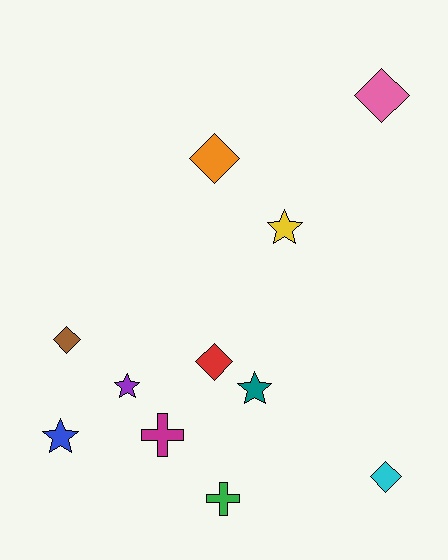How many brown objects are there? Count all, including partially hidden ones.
There is 1 brown object.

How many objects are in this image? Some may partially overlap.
There are 11 objects.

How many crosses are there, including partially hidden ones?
There are 2 crosses.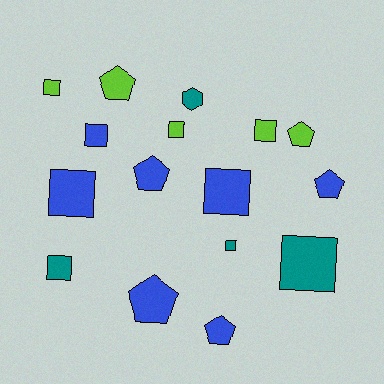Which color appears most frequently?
Blue, with 7 objects.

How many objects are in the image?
There are 16 objects.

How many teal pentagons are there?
There are no teal pentagons.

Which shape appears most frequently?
Square, with 9 objects.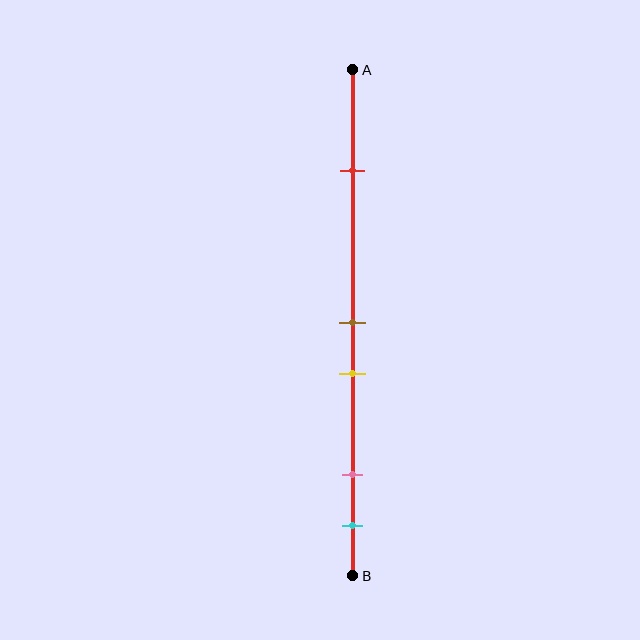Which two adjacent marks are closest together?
The brown and yellow marks are the closest adjacent pair.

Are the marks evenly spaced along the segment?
No, the marks are not evenly spaced.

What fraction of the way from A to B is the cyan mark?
The cyan mark is approximately 90% (0.9) of the way from A to B.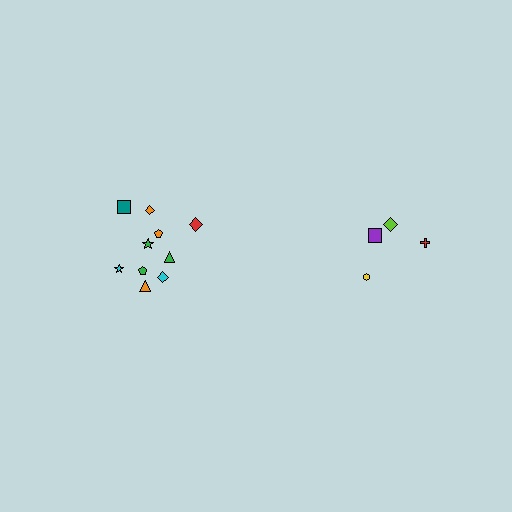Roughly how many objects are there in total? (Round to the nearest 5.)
Roughly 15 objects in total.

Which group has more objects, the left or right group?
The left group.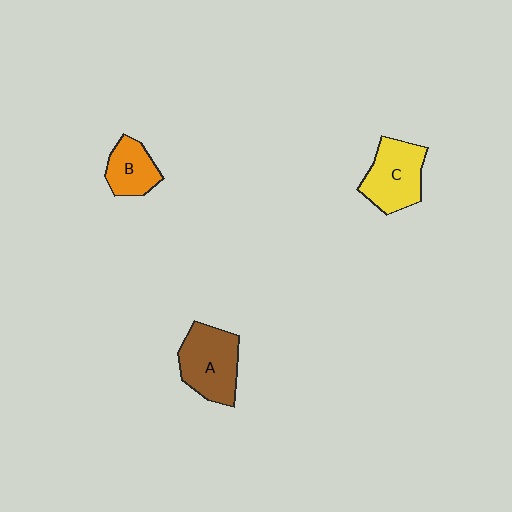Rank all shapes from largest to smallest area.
From largest to smallest: A (brown), C (yellow), B (orange).